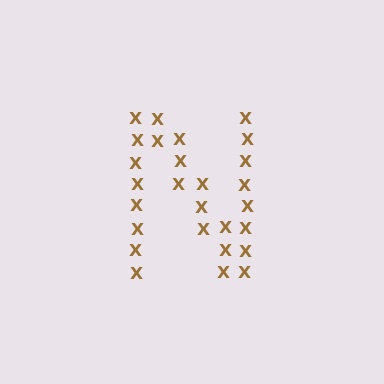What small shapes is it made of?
It is made of small letter X's.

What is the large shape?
The large shape is the letter N.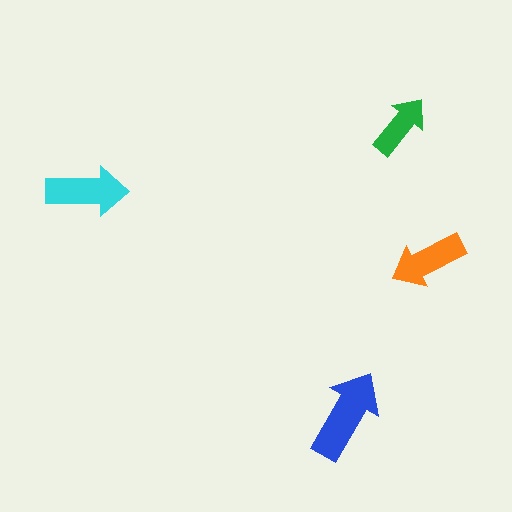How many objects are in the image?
There are 4 objects in the image.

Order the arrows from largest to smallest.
the blue one, the cyan one, the orange one, the green one.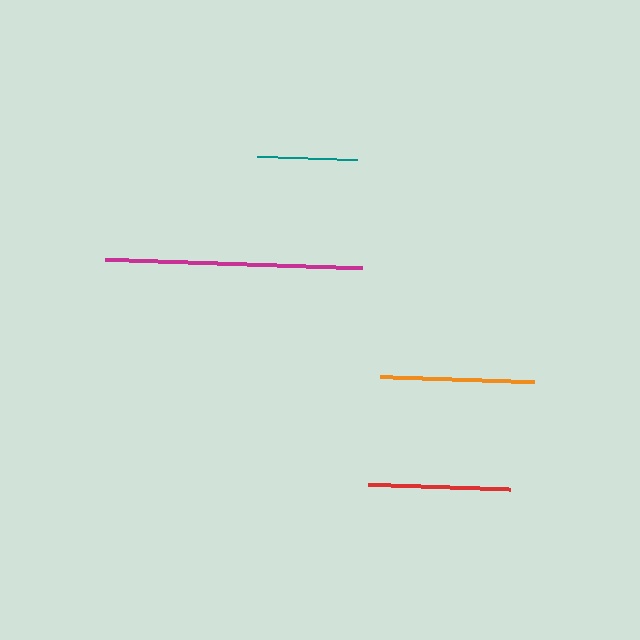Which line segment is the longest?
The magenta line is the longest at approximately 257 pixels.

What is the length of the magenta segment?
The magenta segment is approximately 257 pixels long.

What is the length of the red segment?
The red segment is approximately 141 pixels long.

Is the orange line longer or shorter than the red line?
The orange line is longer than the red line.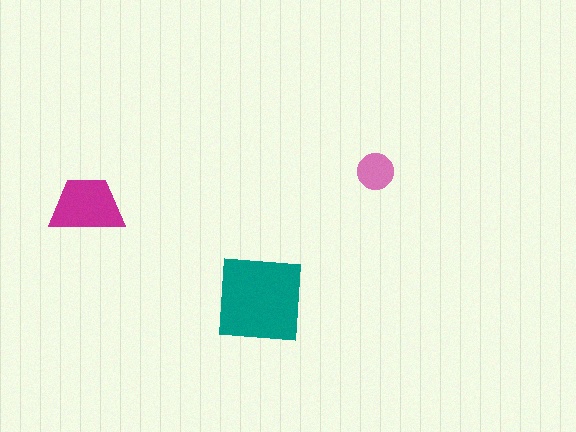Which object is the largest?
The teal square.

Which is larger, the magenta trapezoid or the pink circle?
The magenta trapezoid.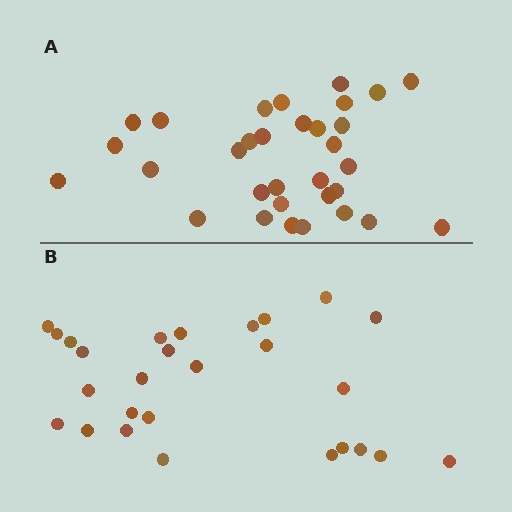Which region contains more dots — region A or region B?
Region A (the top region) has more dots.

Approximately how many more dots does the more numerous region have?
Region A has about 5 more dots than region B.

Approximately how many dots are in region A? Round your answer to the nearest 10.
About 30 dots. (The exact count is 32, which rounds to 30.)